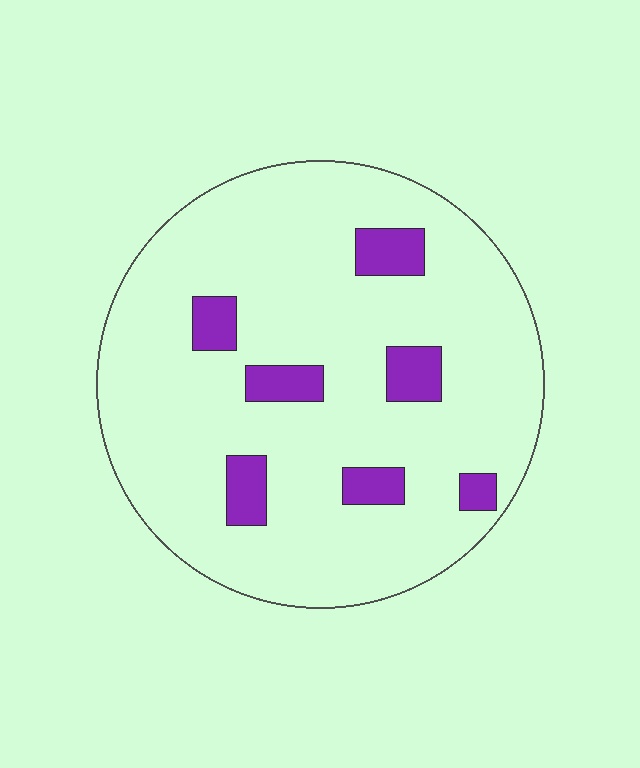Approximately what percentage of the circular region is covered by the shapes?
Approximately 10%.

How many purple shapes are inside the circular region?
7.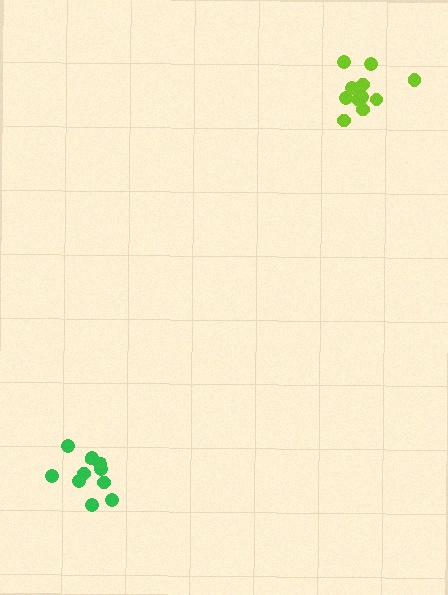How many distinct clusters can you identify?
There are 2 distinct clusters.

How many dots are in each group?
Group 1: 10 dots, Group 2: 12 dots (22 total).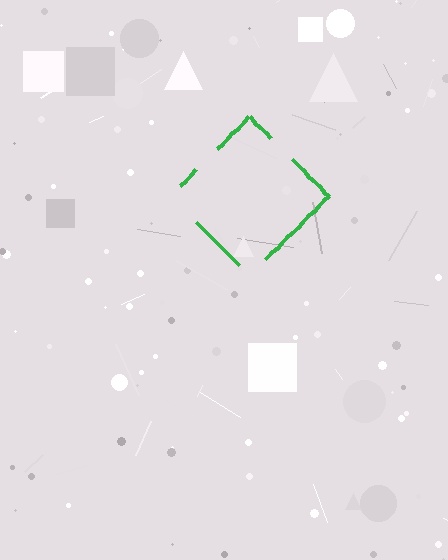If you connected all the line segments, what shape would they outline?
They would outline a diamond.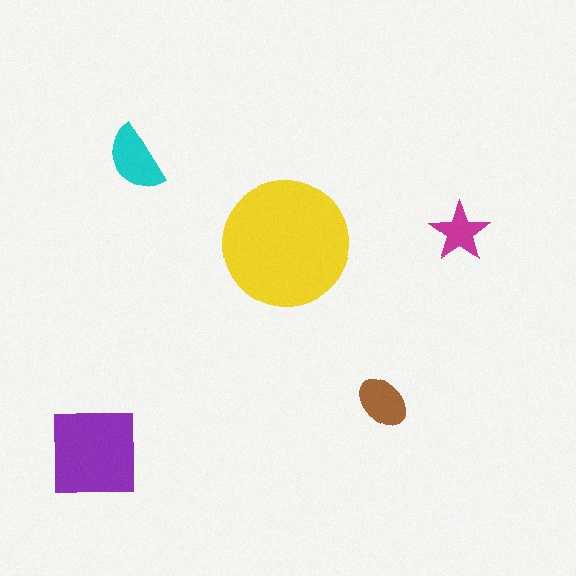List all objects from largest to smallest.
The yellow circle, the purple square, the cyan semicircle, the brown ellipse, the magenta star.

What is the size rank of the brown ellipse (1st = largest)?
4th.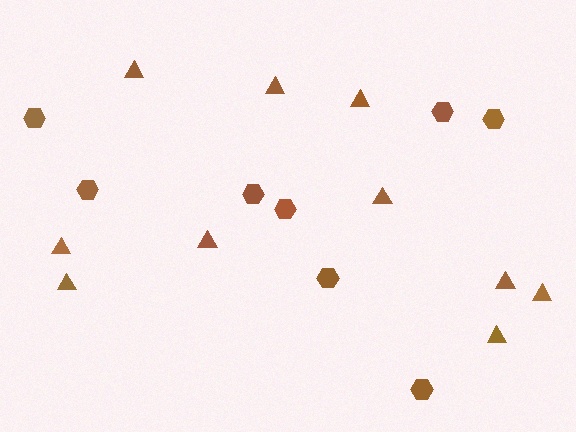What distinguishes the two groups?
There are 2 groups: one group of hexagons (8) and one group of triangles (10).